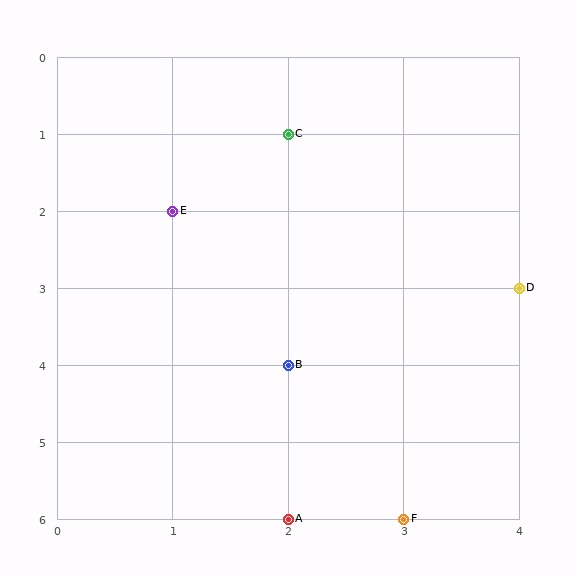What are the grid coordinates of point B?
Point B is at grid coordinates (2, 4).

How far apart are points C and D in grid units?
Points C and D are 2 columns and 2 rows apart (about 2.8 grid units diagonally).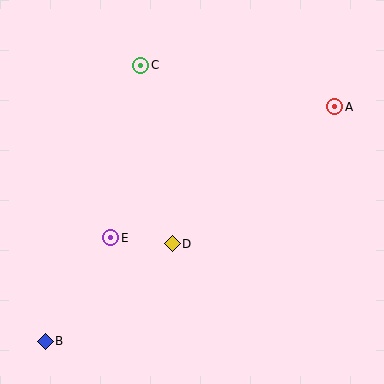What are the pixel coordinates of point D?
Point D is at (172, 244).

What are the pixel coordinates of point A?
Point A is at (335, 107).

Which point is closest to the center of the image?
Point D at (172, 244) is closest to the center.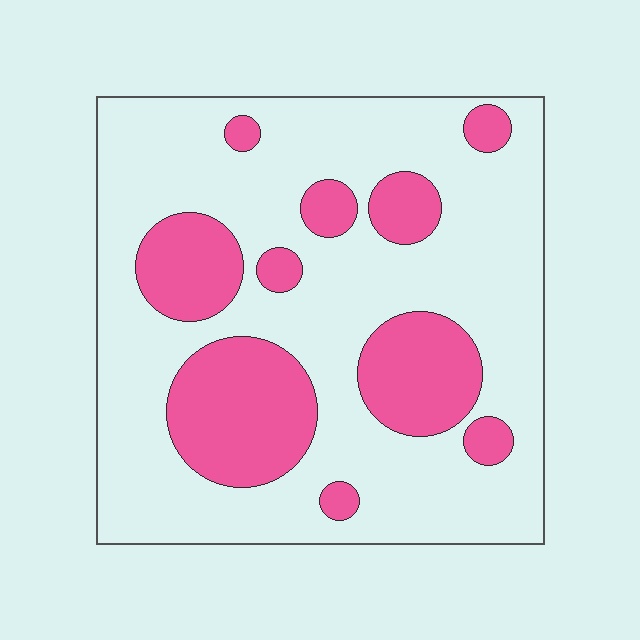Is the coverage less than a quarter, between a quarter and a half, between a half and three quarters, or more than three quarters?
Between a quarter and a half.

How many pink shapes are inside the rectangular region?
10.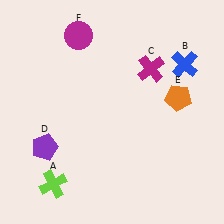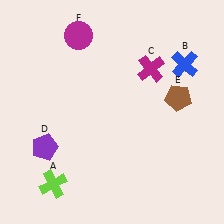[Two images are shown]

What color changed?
The pentagon (E) changed from orange in Image 1 to brown in Image 2.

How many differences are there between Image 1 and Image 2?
There is 1 difference between the two images.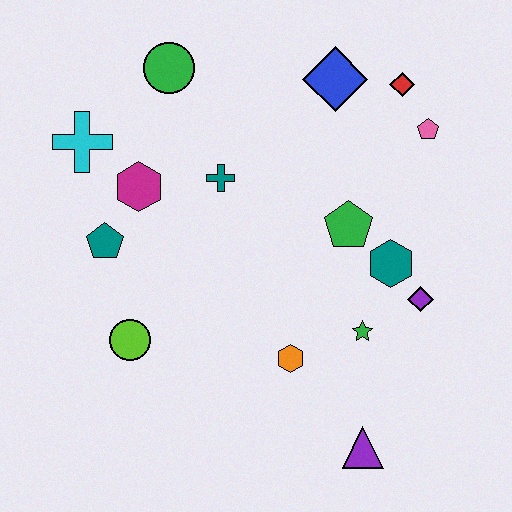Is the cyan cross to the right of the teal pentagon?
No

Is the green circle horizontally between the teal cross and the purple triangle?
No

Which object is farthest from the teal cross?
The purple triangle is farthest from the teal cross.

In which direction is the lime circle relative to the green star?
The lime circle is to the left of the green star.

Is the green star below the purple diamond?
Yes